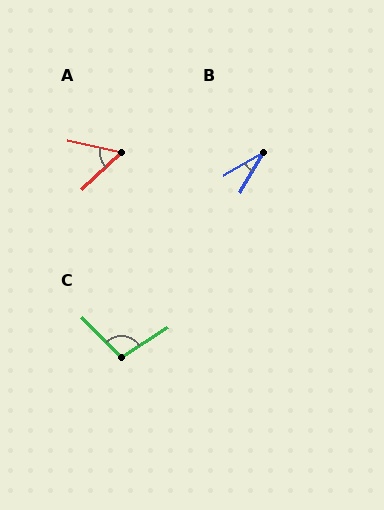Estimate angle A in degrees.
Approximately 56 degrees.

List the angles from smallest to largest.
B (30°), A (56°), C (102°).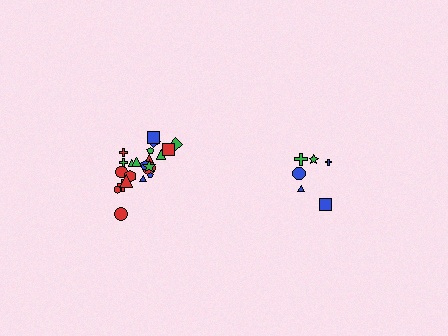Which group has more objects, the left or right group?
The left group.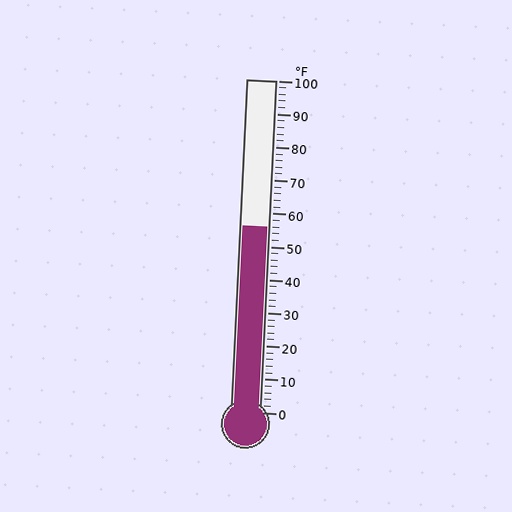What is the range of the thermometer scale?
The thermometer scale ranges from 0°F to 100°F.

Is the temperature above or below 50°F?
The temperature is above 50°F.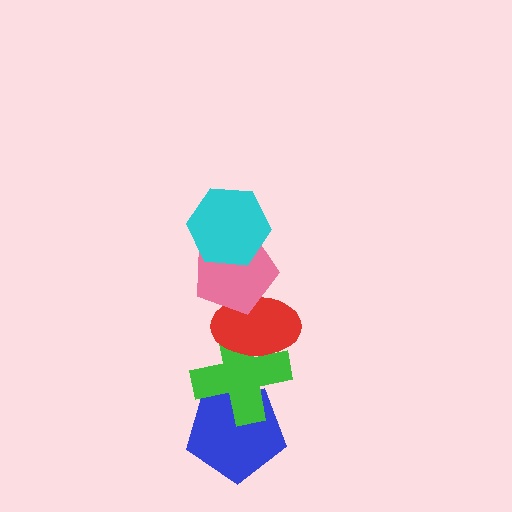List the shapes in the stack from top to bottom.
From top to bottom: the cyan hexagon, the pink pentagon, the red ellipse, the green cross, the blue pentagon.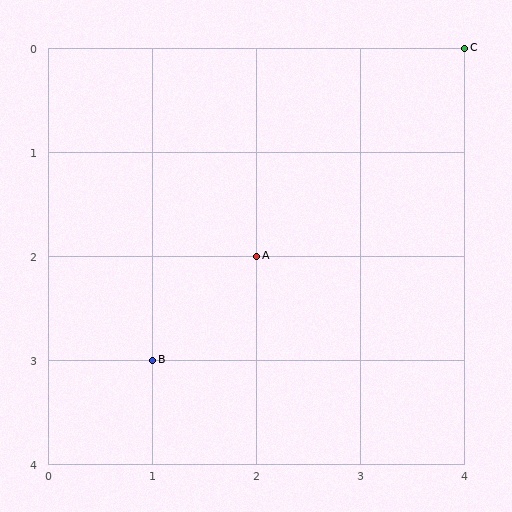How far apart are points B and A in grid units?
Points B and A are 1 column and 1 row apart (about 1.4 grid units diagonally).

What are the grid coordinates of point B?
Point B is at grid coordinates (1, 3).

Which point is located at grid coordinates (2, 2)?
Point A is at (2, 2).